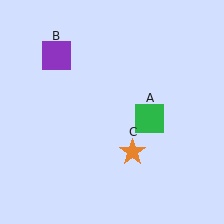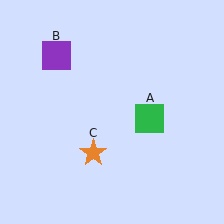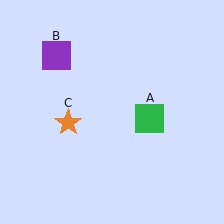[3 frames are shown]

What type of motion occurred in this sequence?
The orange star (object C) rotated clockwise around the center of the scene.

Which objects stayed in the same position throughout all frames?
Green square (object A) and purple square (object B) remained stationary.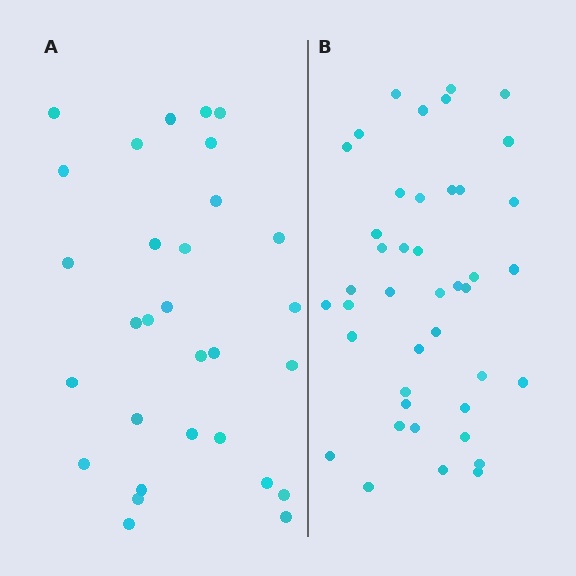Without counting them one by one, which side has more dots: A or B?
Region B (the right region) has more dots.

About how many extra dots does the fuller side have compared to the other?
Region B has roughly 12 or so more dots than region A.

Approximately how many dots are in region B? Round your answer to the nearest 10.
About 40 dots. (The exact count is 42, which rounds to 40.)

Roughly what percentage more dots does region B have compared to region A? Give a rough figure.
About 40% more.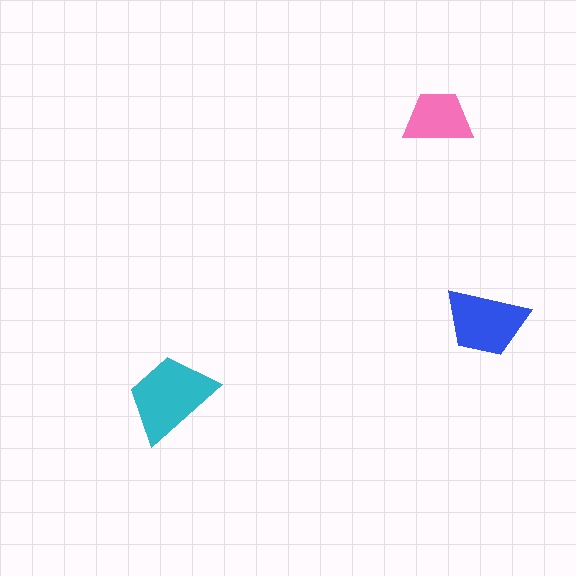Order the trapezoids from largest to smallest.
the cyan one, the blue one, the pink one.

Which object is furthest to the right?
The blue trapezoid is rightmost.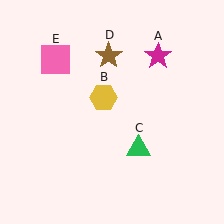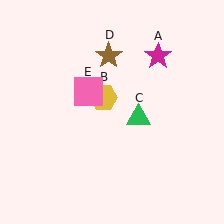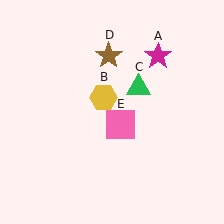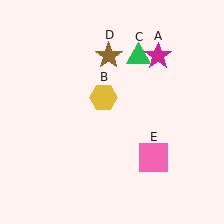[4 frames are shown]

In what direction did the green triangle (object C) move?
The green triangle (object C) moved up.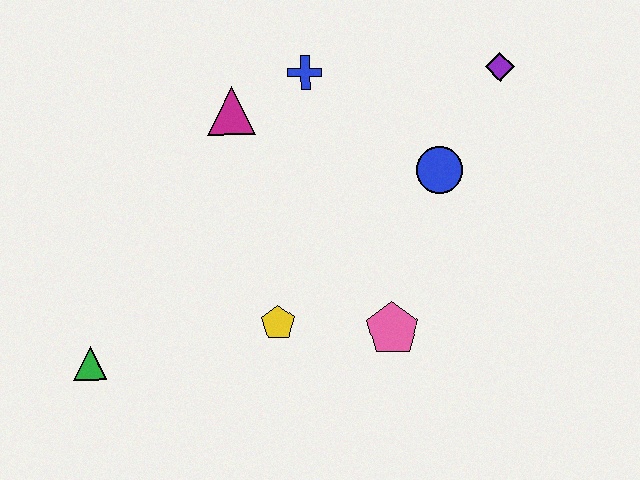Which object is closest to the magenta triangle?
The blue cross is closest to the magenta triangle.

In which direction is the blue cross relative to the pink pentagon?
The blue cross is above the pink pentagon.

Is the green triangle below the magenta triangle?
Yes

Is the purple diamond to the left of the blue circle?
No